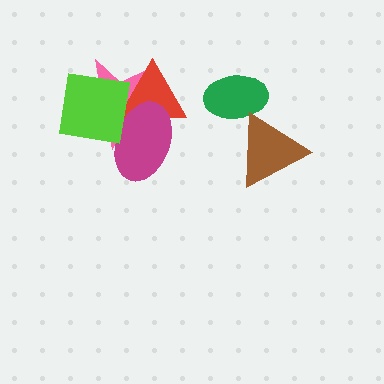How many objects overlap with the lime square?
3 objects overlap with the lime square.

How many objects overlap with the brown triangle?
1 object overlaps with the brown triangle.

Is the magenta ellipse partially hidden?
Yes, it is partially covered by another shape.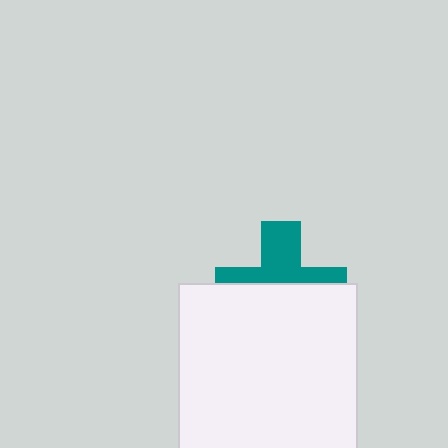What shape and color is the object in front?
The object in front is a white square.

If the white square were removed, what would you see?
You would see the complete teal cross.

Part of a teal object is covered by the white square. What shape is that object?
It is a cross.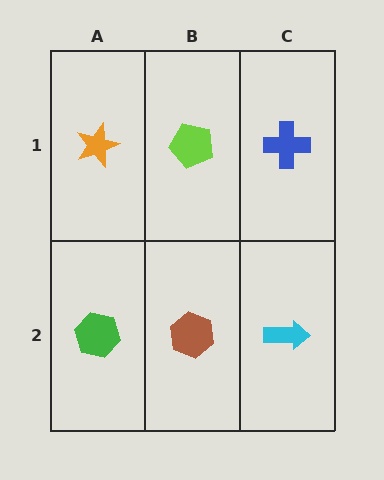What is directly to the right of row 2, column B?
A cyan arrow.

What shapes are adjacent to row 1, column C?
A cyan arrow (row 2, column C), a lime pentagon (row 1, column B).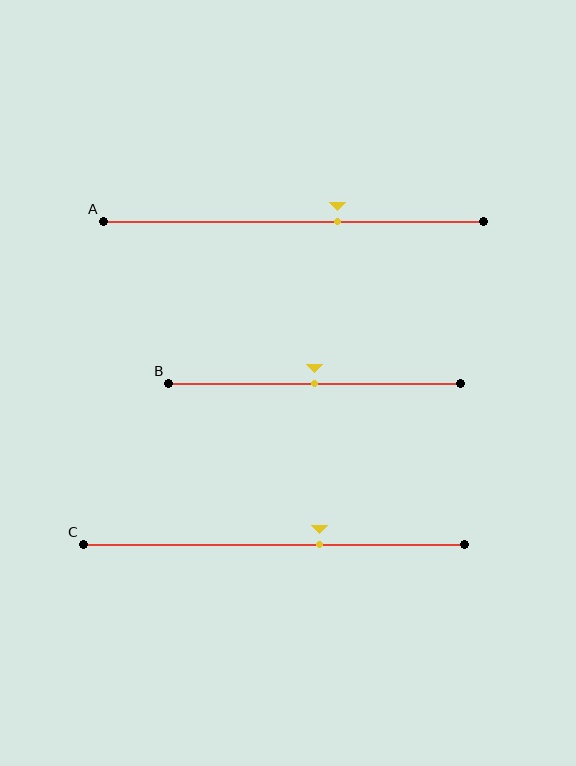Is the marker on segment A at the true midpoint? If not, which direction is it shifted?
No, the marker on segment A is shifted to the right by about 12% of the segment length.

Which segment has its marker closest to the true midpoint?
Segment B has its marker closest to the true midpoint.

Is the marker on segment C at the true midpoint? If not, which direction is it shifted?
No, the marker on segment C is shifted to the right by about 12% of the segment length.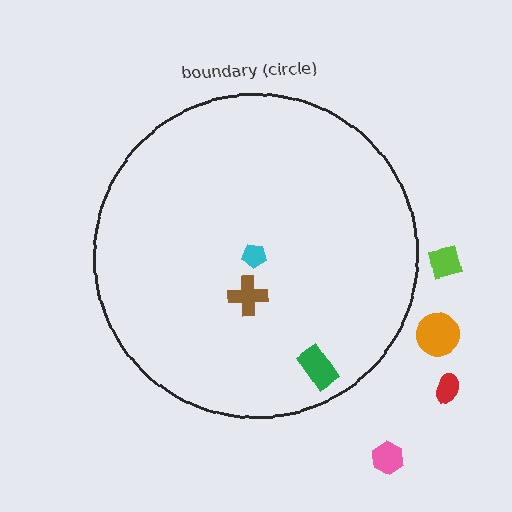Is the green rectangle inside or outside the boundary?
Inside.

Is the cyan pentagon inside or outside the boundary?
Inside.